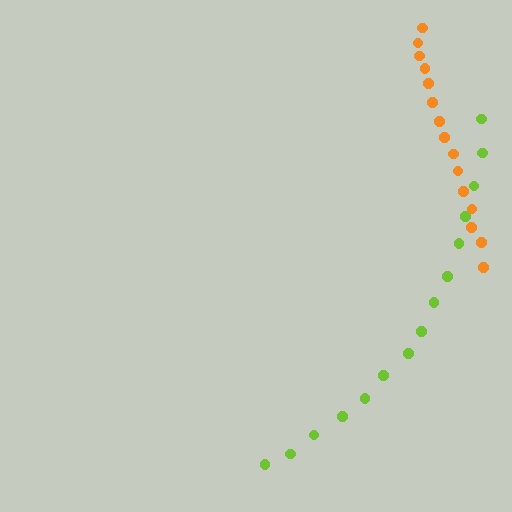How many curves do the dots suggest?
There are 2 distinct paths.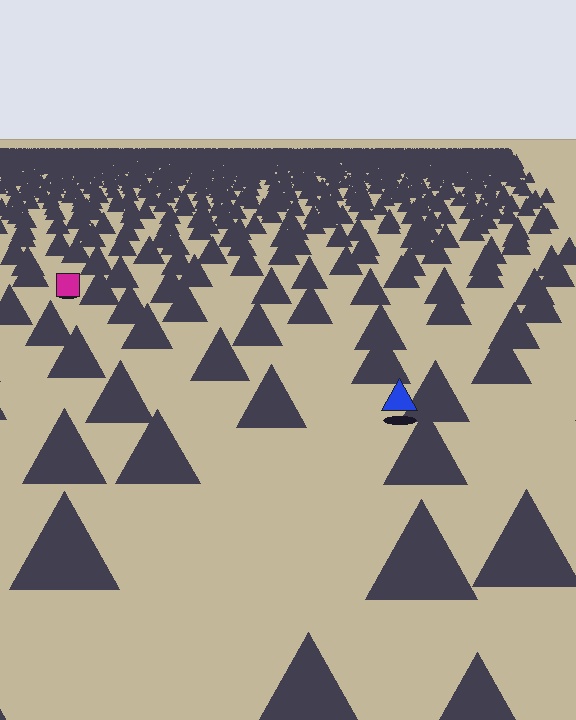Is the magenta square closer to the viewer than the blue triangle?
No. The blue triangle is closer — you can tell from the texture gradient: the ground texture is coarser near it.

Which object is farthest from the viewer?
The magenta square is farthest from the viewer. It appears smaller and the ground texture around it is denser.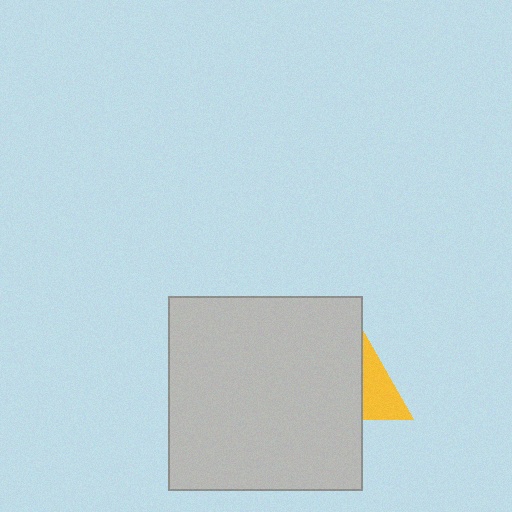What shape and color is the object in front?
The object in front is a light gray square.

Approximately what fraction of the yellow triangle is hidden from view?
Roughly 62% of the yellow triangle is hidden behind the light gray square.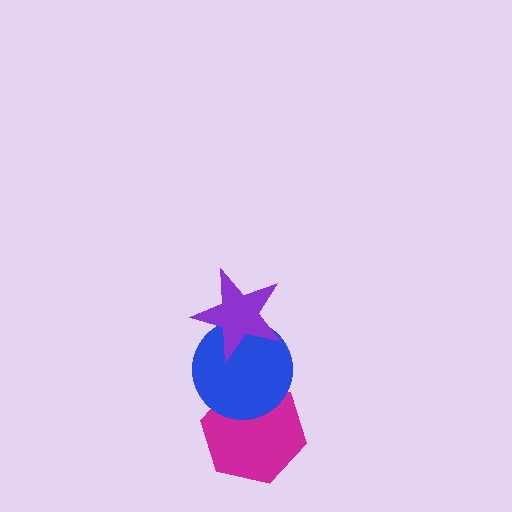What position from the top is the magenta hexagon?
The magenta hexagon is 3rd from the top.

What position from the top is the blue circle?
The blue circle is 2nd from the top.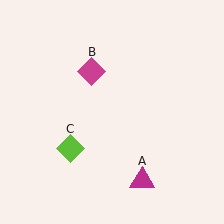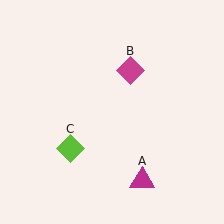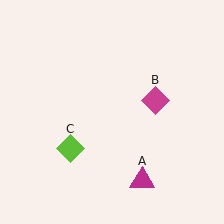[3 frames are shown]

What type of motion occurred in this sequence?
The magenta diamond (object B) rotated clockwise around the center of the scene.